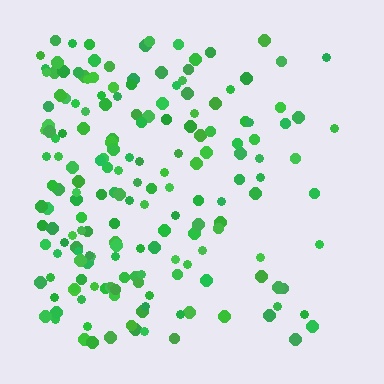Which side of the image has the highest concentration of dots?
The left.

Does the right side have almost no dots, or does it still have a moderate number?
Still a moderate number, just noticeably fewer than the left.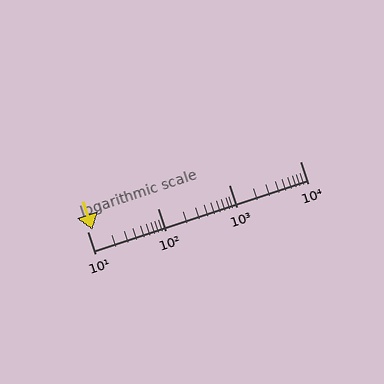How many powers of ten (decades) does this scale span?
The scale spans 3 decades, from 10 to 10000.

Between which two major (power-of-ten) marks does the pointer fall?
The pointer is between 10 and 100.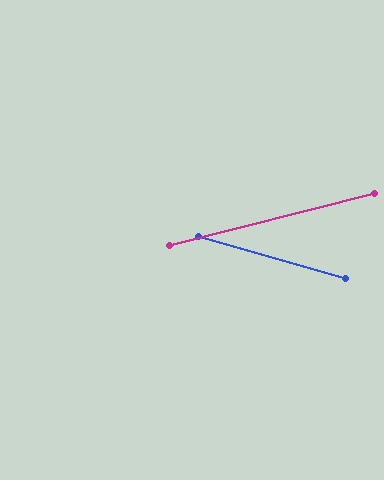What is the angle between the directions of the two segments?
Approximately 30 degrees.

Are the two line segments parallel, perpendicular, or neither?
Neither parallel nor perpendicular — they differ by about 30°.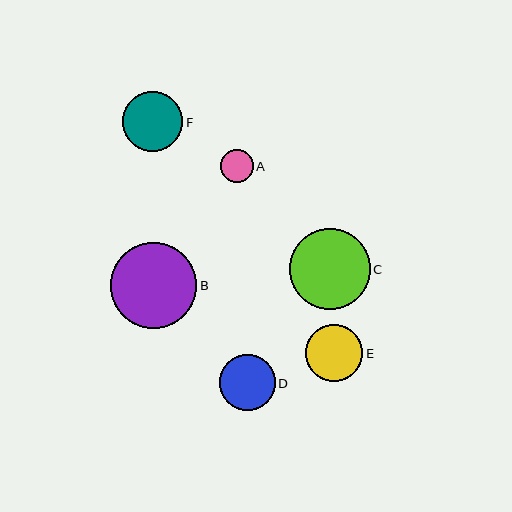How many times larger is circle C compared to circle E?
Circle C is approximately 1.4 times the size of circle E.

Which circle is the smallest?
Circle A is the smallest with a size of approximately 33 pixels.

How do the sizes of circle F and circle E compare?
Circle F and circle E are approximately the same size.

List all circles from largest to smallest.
From largest to smallest: B, C, F, E, D, A.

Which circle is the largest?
Circle B is the largest with a size of approximately 86 pixels.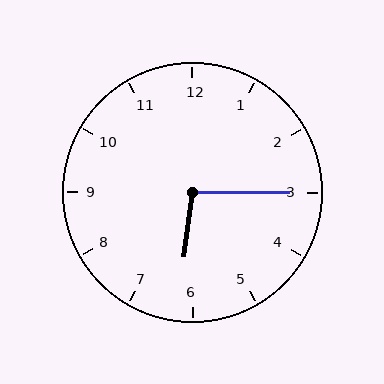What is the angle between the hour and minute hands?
Approximately 98 degrees.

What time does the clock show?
6:15.